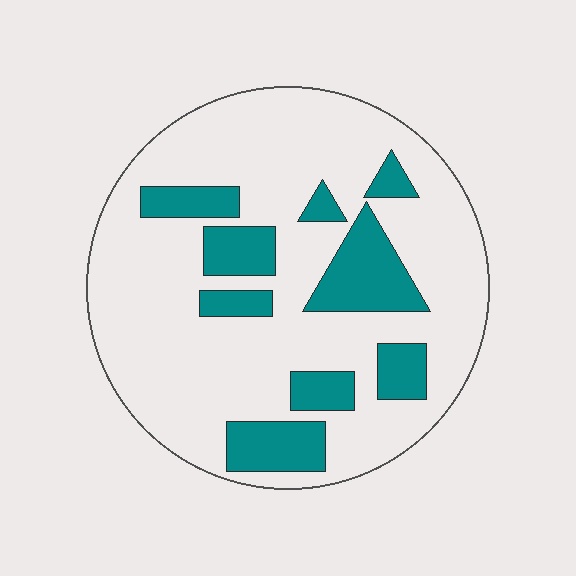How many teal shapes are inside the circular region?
9.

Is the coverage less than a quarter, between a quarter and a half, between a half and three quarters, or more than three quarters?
Less than a quarter.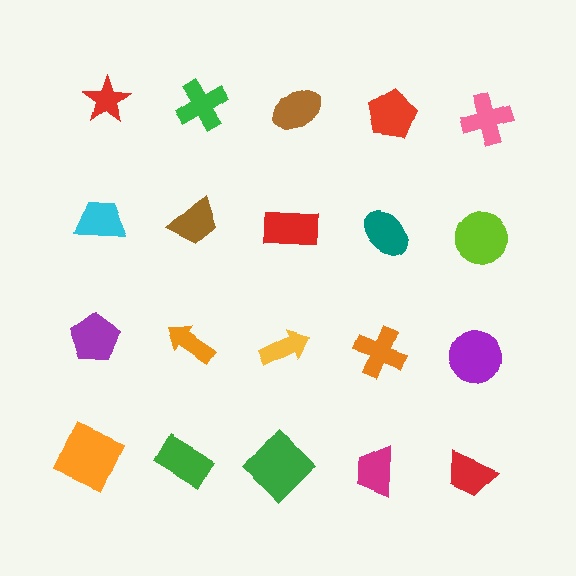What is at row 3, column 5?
A purple circle.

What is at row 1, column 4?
A red pentagon.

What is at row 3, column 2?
An orange arrow.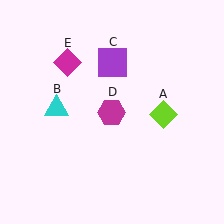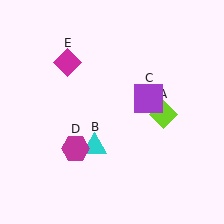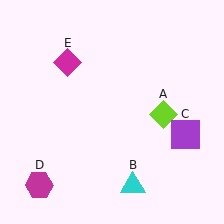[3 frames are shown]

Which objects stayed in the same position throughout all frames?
Lime diamond (object A) and magenta diamond (object E) remained stationary.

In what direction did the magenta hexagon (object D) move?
The magenta hexagon (object D) moved down and to the left.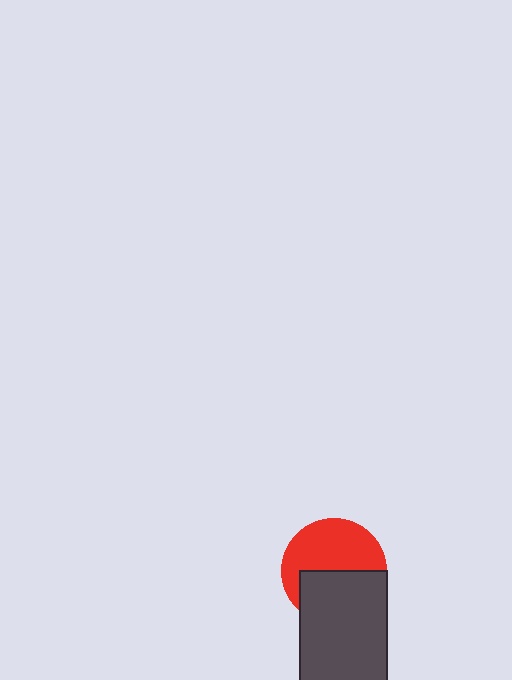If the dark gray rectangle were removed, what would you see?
You would see the complete red circle.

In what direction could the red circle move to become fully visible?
The red circle could move up. That would shift it out from behind the dark gray rectangle entirely.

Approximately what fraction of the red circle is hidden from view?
Roughly 46% of the red circle is hidden behind the dark gray rectangle.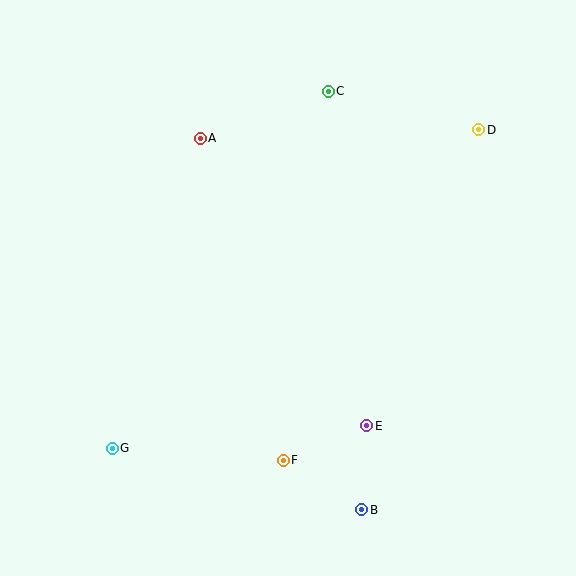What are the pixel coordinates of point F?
Point F is at (283, 460).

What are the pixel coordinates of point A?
Point A is at (200, 138).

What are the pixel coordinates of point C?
Point C is at (328, 91).